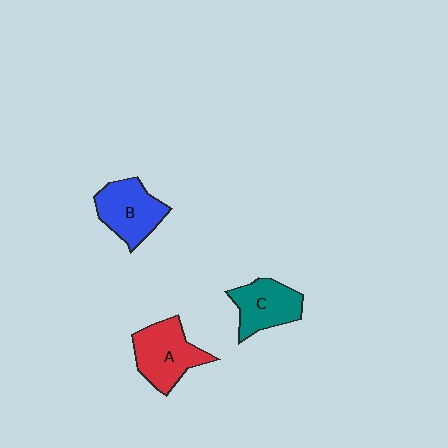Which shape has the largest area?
Shape A (red).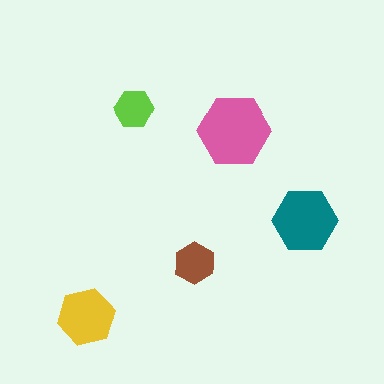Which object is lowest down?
The yellow hexagon is bottommost.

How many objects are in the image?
There are 5 objects in the image.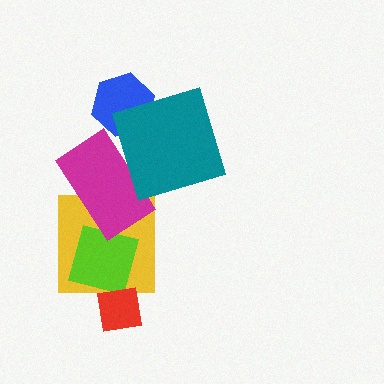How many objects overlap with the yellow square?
3 objects overlap with the yellow square.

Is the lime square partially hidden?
No, no other shape covers it.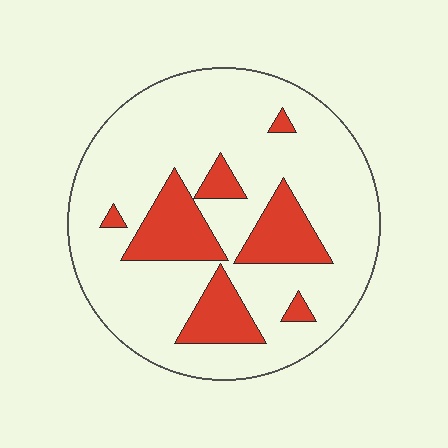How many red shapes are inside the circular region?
7.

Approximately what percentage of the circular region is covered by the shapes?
Approximately 20%.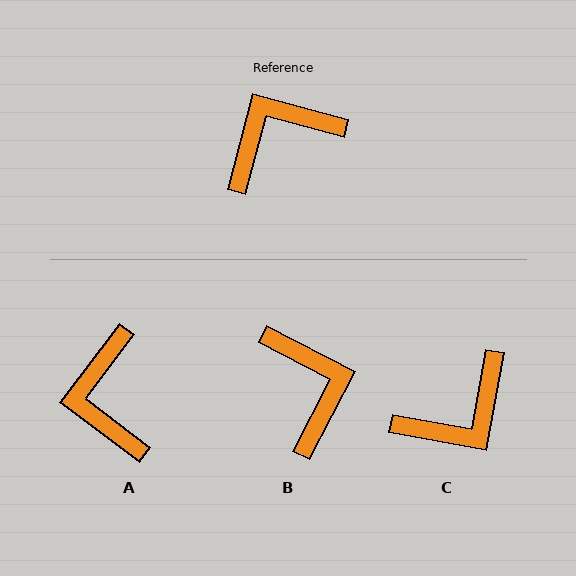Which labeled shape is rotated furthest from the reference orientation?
C, about 175 degrees away.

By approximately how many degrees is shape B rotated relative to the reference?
Approximately 102 degrees clockwise.